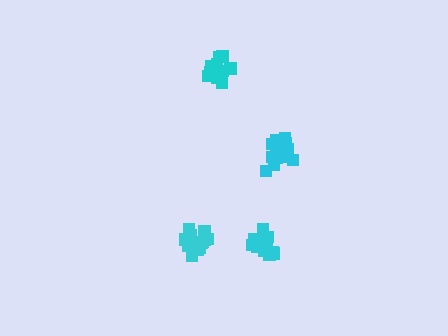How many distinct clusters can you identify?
There are 4 distinct clusters.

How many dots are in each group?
Group 1: 14 dots, Group 2: 15 dots, Group 3: 13 dots, Group 4: 18 dots (60 total).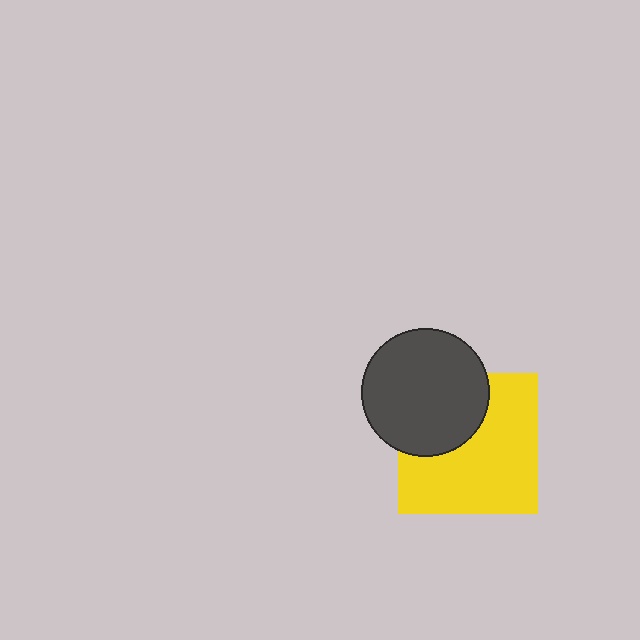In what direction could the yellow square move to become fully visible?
The yellow square could move toward the lower-right. That would shift it out from behind the dark gray circle entirely.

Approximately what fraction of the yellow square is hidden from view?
Roughly 34% of the yellow square is hidden behind the dark gray circle.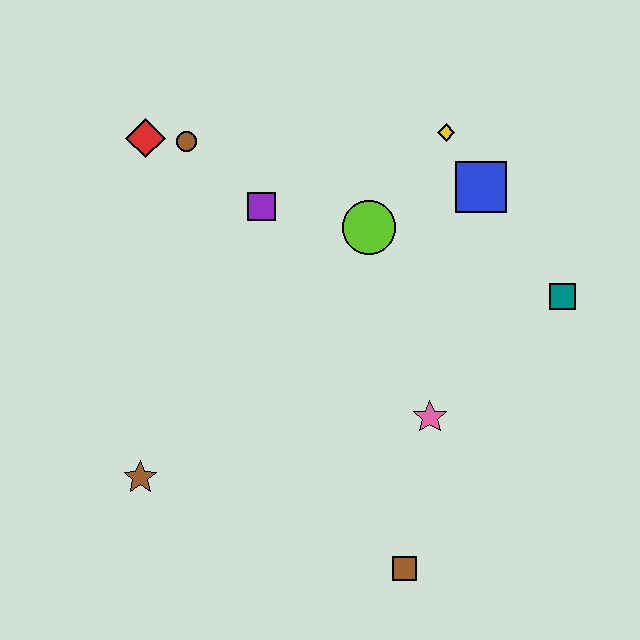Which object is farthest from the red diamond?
The brown square is farthest from the red diamond.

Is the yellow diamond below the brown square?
No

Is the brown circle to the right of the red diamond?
Yes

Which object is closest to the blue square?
The yellow diamond is closest to the blue square.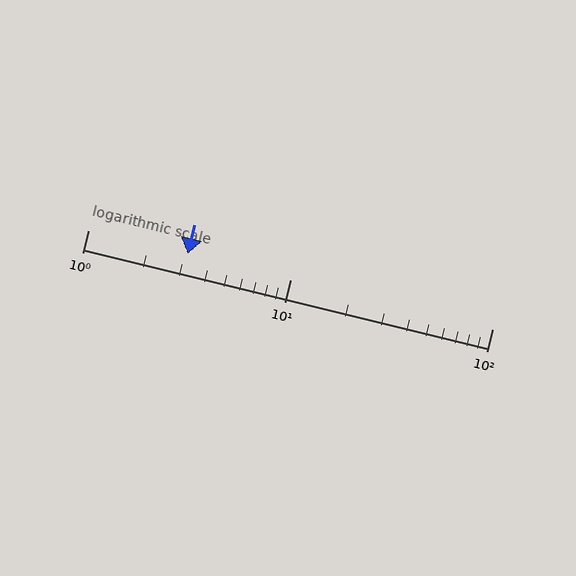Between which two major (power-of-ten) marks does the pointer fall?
The pointer is between 1 and 10.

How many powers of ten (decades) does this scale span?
The scale spans 2 decades, from 1 to 100.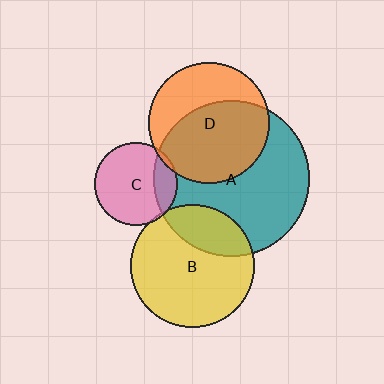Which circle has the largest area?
Circle A (teal).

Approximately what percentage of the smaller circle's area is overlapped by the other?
Approximately 5%.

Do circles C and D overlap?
Yes.